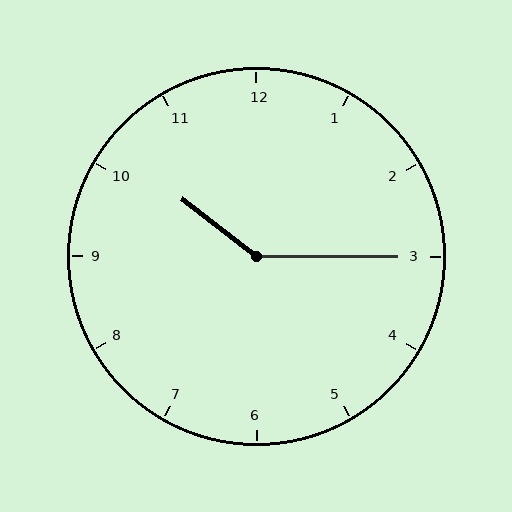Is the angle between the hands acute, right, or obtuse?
It is obtuse.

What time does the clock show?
10:15.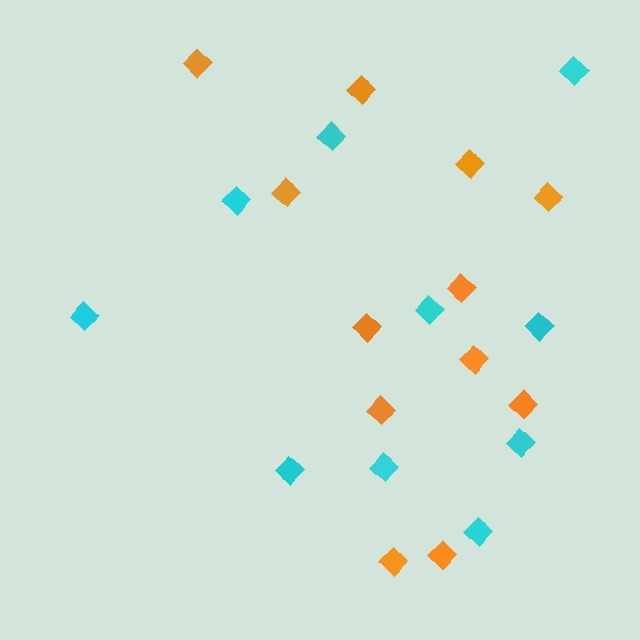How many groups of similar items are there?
There are 2 groups: one group of orange diamonds (12) and one group of cyan diamonds (10).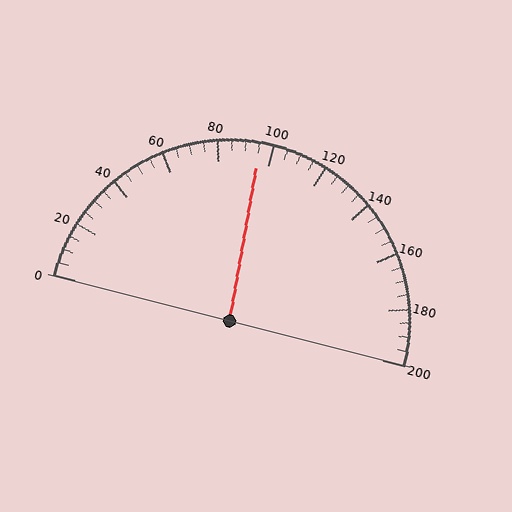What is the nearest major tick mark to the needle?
The nearest major tick mark is 100.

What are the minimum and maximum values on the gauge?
The gauge ranges from 0 to 200.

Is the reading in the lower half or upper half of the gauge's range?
The reading is in the lower half of the range (0 to 200).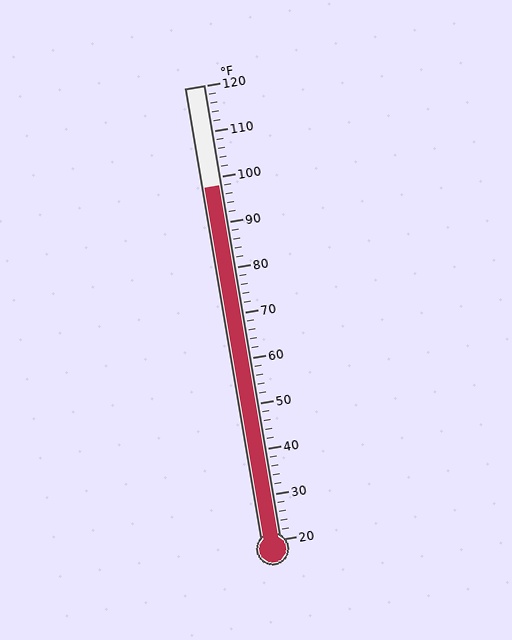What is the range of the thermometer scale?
The thermometer scale ranges from 20°F to 120°F.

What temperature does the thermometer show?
The thermometer shows approximately 98°F.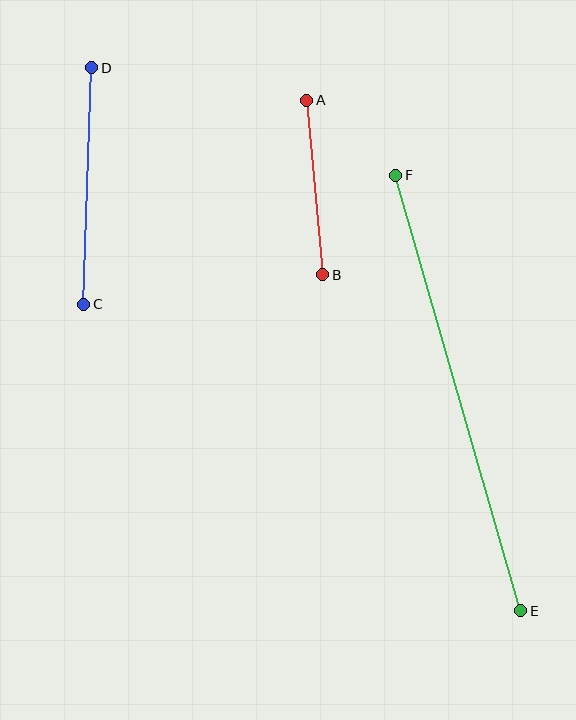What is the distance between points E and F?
The distance is approximately 453 pixels.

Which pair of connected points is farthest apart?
Points E and F are farthest apart.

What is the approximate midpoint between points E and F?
The midpoint is at approximately (458, 393) pixels.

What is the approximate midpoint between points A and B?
The midpoint is at approximately (315, 188) pixels.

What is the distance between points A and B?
The distance is approximately 175 pixels.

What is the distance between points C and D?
The distance is approximately 237 pixels.